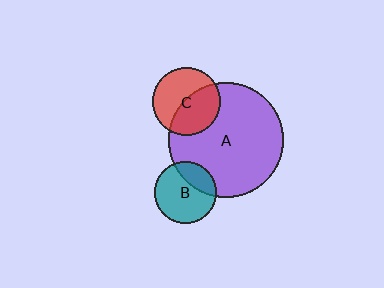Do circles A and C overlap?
Yes.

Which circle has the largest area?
Circle A (purple).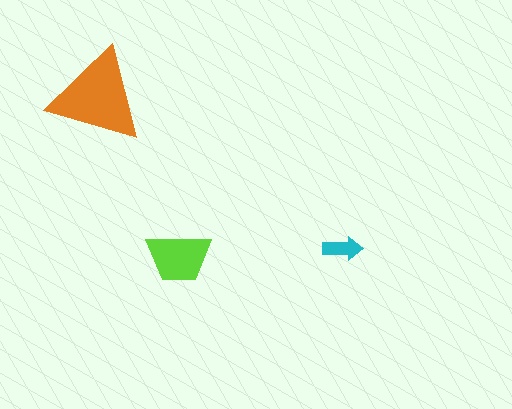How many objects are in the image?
There are 3 objects in the image.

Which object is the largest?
The orange triangle.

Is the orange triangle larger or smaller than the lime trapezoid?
Larger.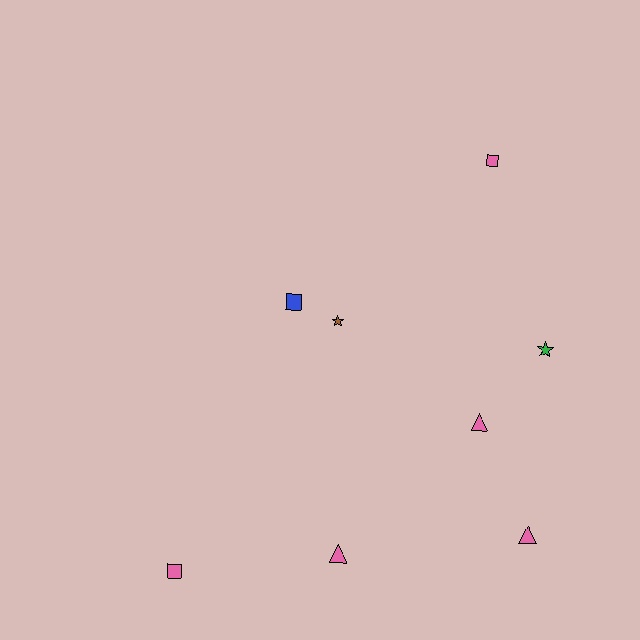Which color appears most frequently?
Pink, with 5 objects.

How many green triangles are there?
There are no green triangles.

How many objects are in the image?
There are 8 objects.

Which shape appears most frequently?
Triangle, with 3 objects.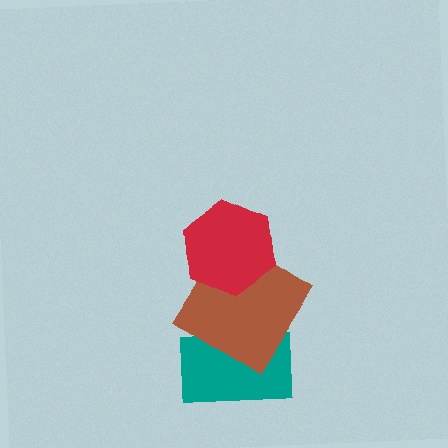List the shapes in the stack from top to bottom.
From top to bottom: the red hexagon, the brown diamond, the teal rectangle.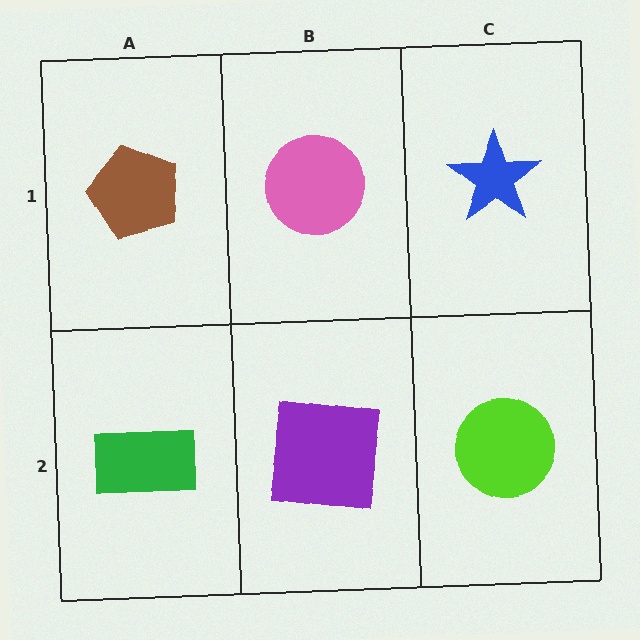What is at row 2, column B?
A purple square.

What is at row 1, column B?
A pink circle.